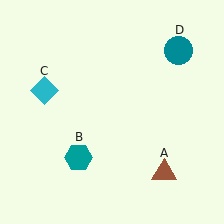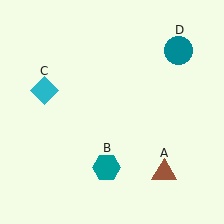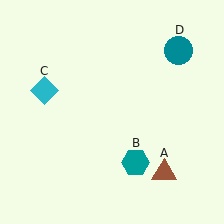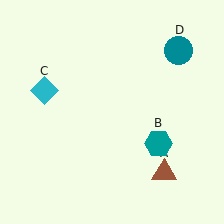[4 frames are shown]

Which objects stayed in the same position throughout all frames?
Brown triangle (object A) and cyan diamond (object C) and teal circle (object D) remained stationary.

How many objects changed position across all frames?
1 object changed position: teal hexagon (object B).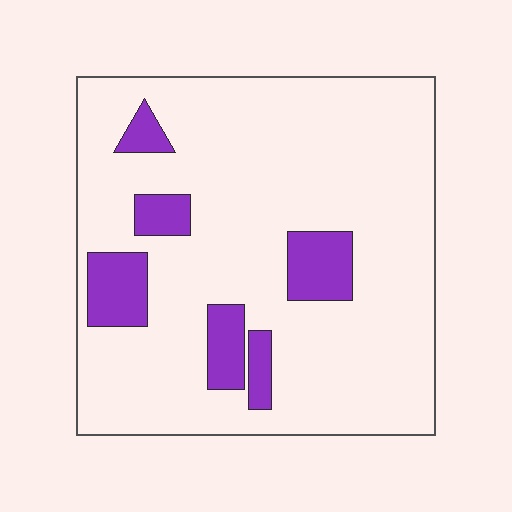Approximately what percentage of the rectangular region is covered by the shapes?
Approximately 15%.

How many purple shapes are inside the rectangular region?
6.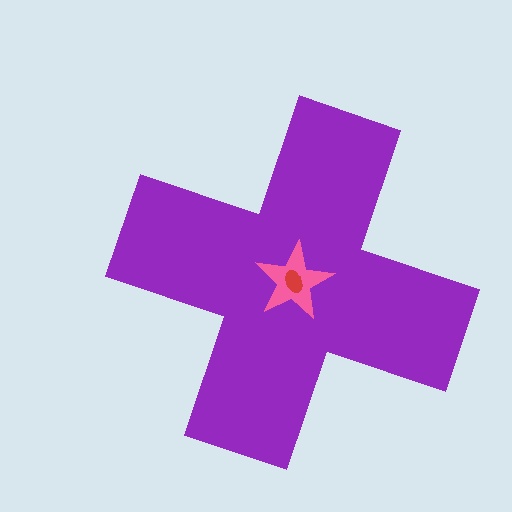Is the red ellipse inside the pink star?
Yes.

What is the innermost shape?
The red ellipse.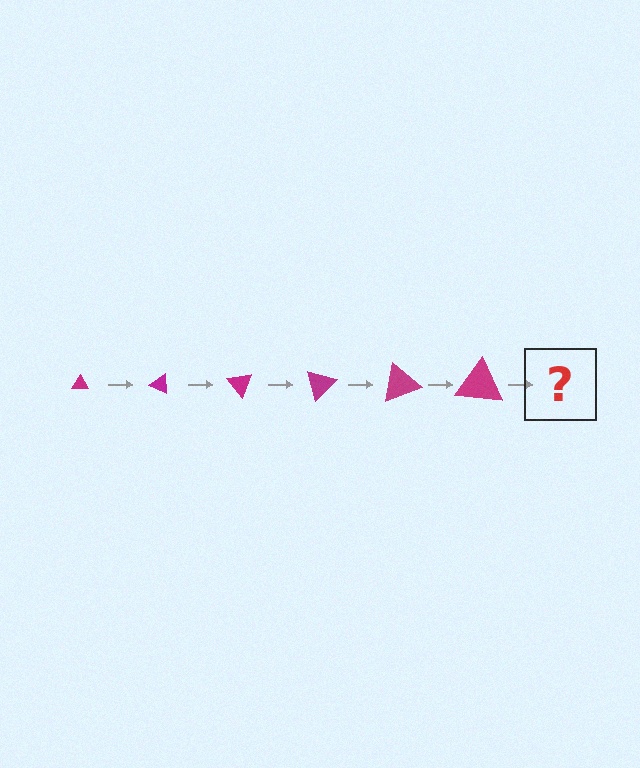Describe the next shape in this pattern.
It should be a triangle, larger than the previous one and rotated 150 degrees from the start.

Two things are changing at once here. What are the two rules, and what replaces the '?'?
The two rules are that the triangle grows larger each step and it rotates 25 degrees each step. The '?' should be a triangle, larger than the previous one and rotated 150 degrees from the start.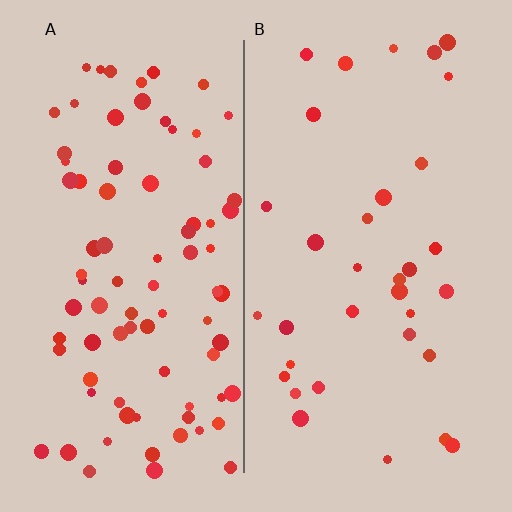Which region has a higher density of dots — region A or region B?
A (the left).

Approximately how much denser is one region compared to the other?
Approximately 2.5× — region A over region B.